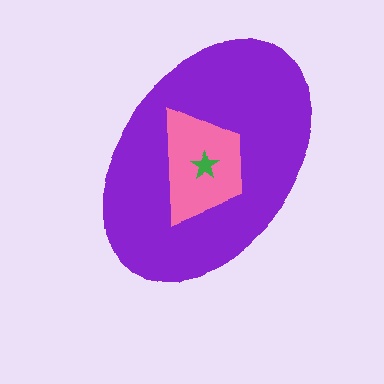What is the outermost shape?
The purple ellipse.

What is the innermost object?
The green star.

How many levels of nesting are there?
3.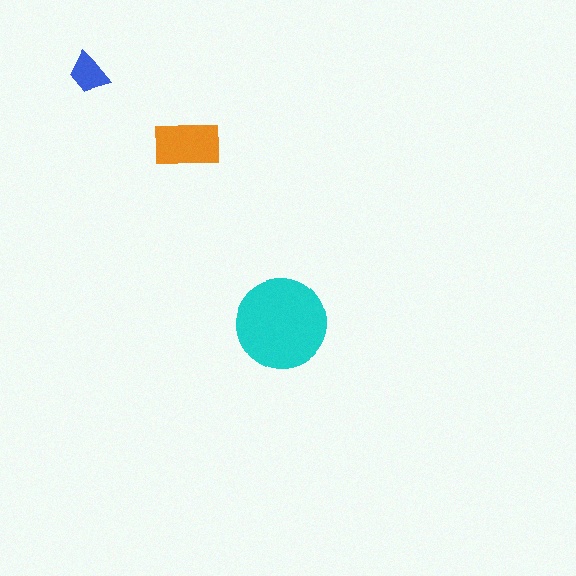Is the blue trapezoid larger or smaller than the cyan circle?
Smaller.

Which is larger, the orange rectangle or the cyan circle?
The cyan circle.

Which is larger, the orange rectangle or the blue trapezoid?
The orange rectangle.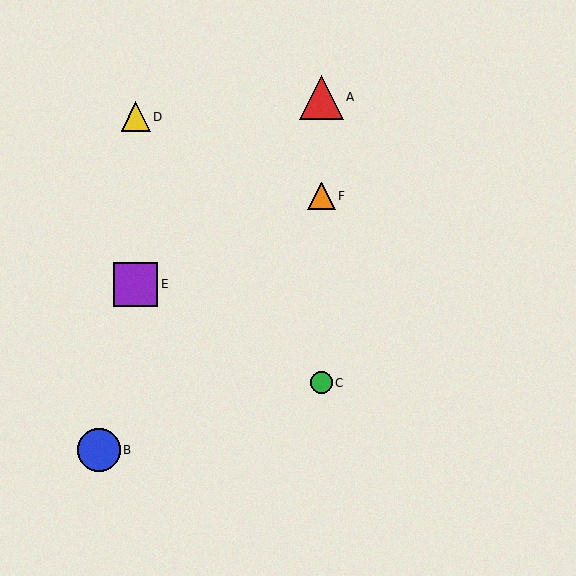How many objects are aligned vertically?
3 objects (A, C, F) are aligned vertically.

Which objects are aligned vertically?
Objects A, C, F are aligned vertically.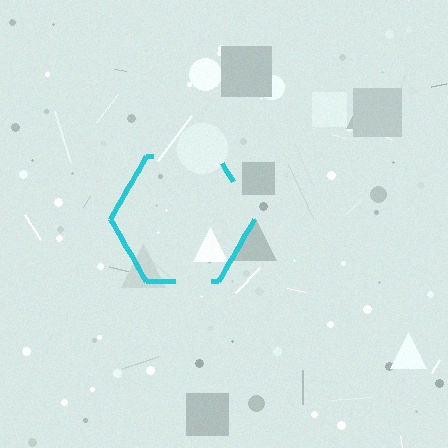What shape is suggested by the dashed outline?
The dashed outline suggests a hexagon.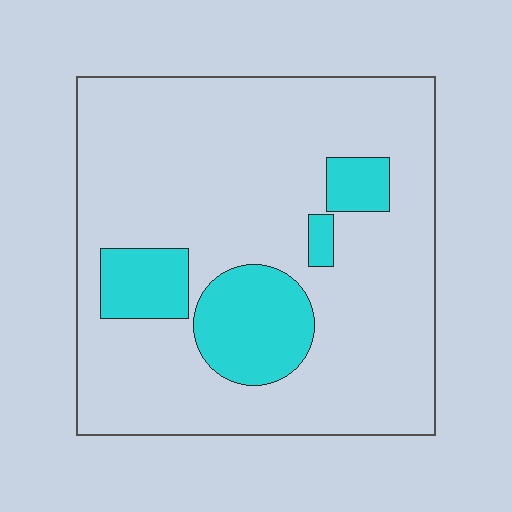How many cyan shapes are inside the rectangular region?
4.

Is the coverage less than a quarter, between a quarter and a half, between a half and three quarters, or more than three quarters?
Less than a quarter.